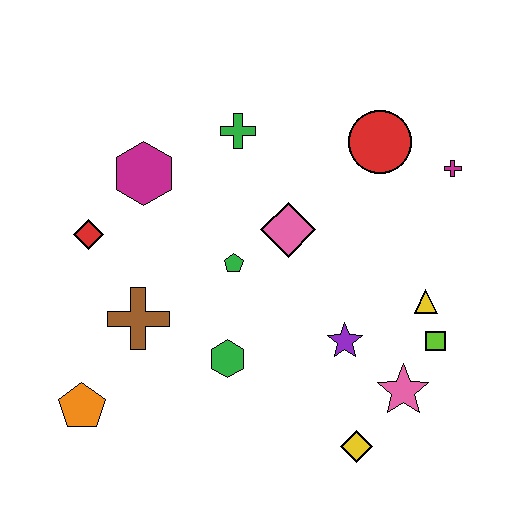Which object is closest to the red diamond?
The magenta hexagon is closest to the red diamond.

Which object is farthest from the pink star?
The red diamond is farthest from the pink star.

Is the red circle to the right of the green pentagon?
Yes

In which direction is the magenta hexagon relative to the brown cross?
The magenta hexagon is above the brown cross.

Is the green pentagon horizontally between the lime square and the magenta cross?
No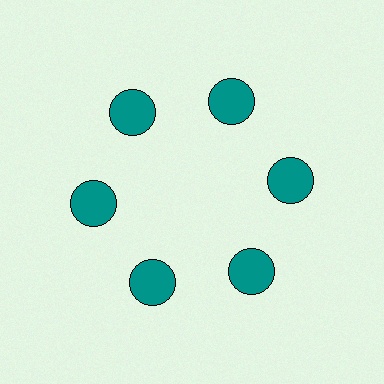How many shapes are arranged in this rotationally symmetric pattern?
There are 6 shapes, arranged in 6 groups of 1.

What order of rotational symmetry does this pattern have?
This pattern has 6-fold rotational symmetry.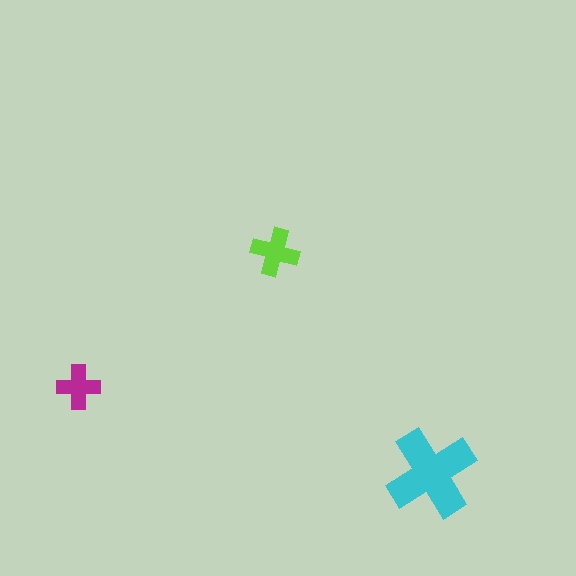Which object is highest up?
The lime cross is topmost.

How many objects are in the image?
There are 3 objects in the image.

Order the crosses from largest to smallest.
the cyan one, the lime one, the magenta one.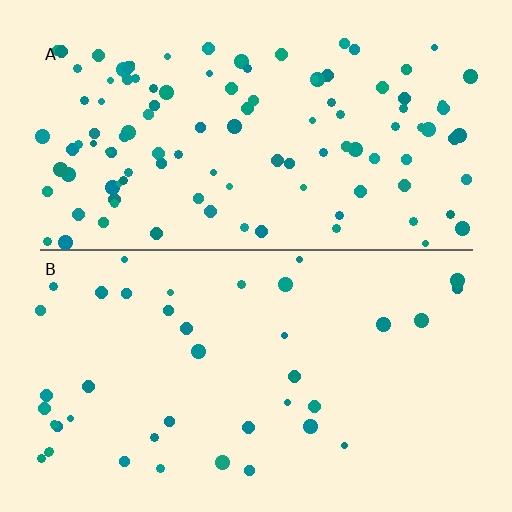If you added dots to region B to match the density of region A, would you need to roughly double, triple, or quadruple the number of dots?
Approximately triple.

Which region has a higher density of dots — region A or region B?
A (the top).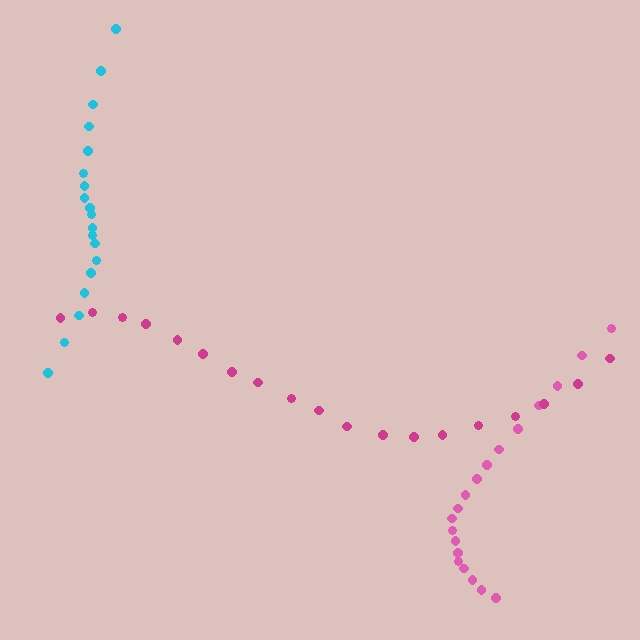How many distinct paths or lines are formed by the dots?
There are 3 distinct paths.